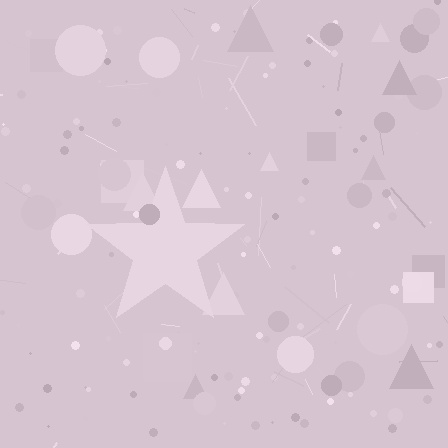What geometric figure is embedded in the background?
A star is embedded in the background.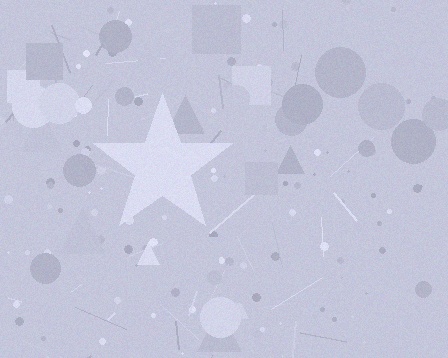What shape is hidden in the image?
A star is hidden in the image.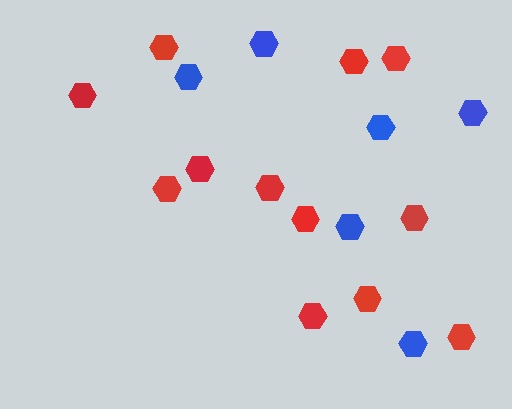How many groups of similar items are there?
There are 2 groups: one group of blue hexagons (6) and one group of red hexagons (12).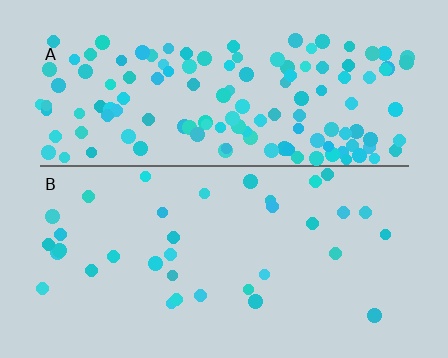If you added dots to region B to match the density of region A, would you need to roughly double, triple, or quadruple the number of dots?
Approximately quadruple.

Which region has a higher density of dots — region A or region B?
A (the top).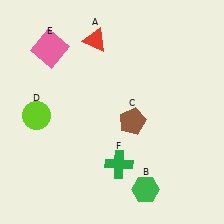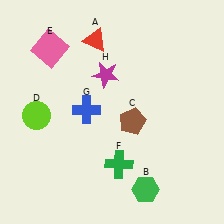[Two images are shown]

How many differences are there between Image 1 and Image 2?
There are 2 differences between the two images.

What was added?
A blue cross (G), a magenta star (H) were added in Image 2.